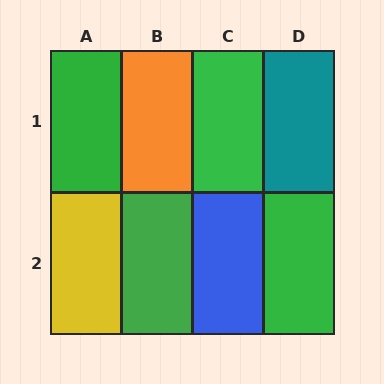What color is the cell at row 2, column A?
Yellow.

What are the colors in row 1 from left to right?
Green, orange, green, teal.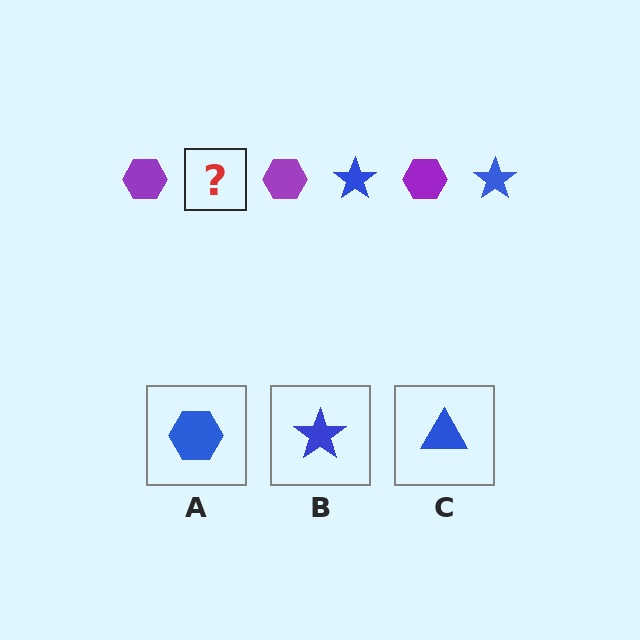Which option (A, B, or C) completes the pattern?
B.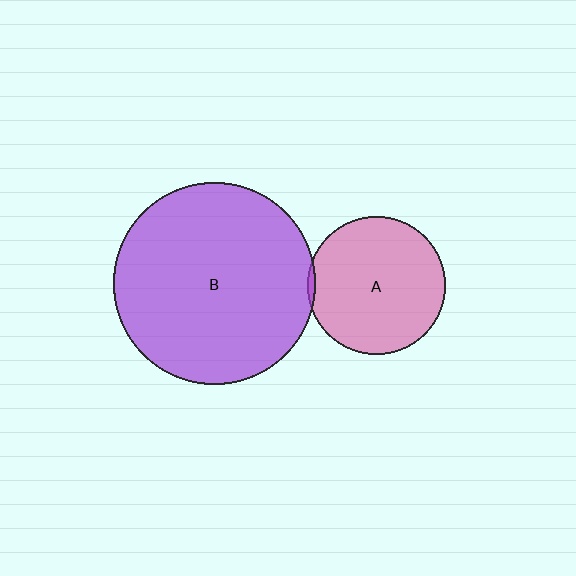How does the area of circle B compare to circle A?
Approximately 2.1 times.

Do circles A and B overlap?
Yes.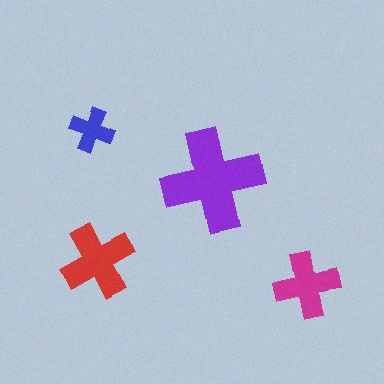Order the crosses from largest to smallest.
the purple one, the red one, the magenta one, the blue one.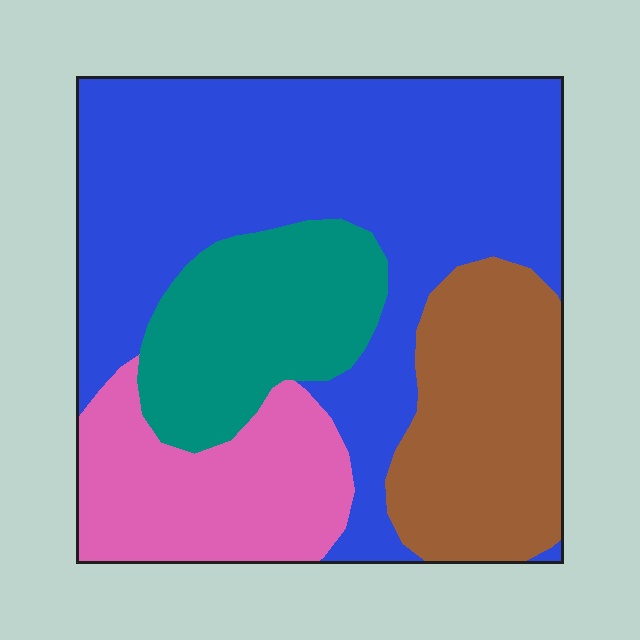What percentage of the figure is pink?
Pink takes up less than a quarter of the figure.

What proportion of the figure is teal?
Teal covers 16% of the figure.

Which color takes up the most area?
Blue, at roughly 50%.